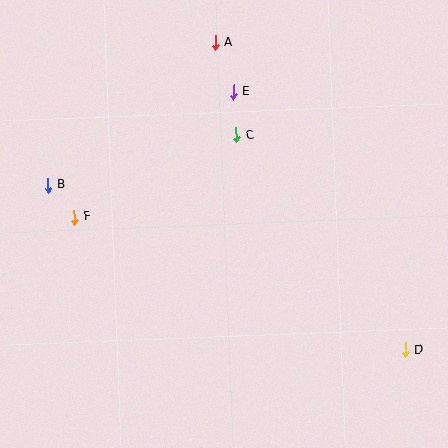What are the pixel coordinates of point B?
Point B is at (48, 185).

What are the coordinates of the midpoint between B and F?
The midpoint between B and F is at (61, 201).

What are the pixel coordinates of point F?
Point F is at (74, 217).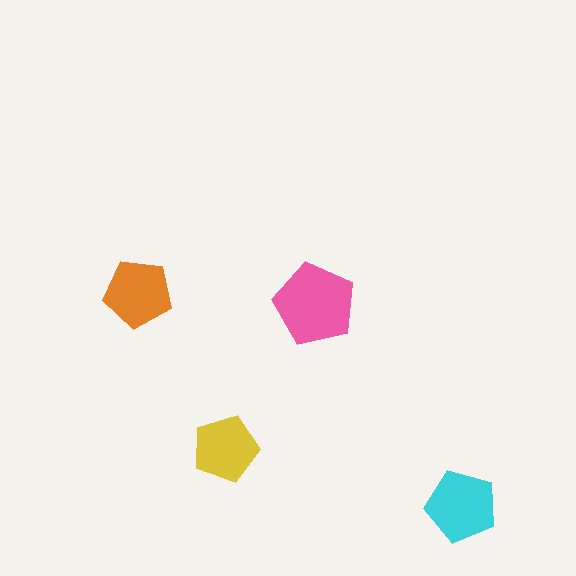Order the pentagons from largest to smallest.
the pink one, the cyan one, the orange one, the yellow one.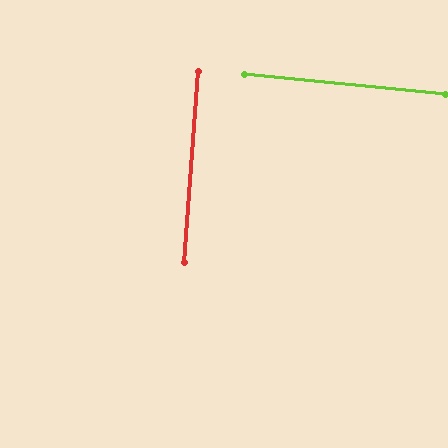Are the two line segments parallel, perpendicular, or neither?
Perpendicular — they meet at approximately 88°.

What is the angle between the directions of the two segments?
Approximately 88 degrees.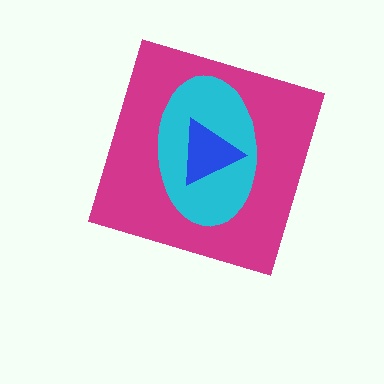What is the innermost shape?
The blue triangle.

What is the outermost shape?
The magenta diamond.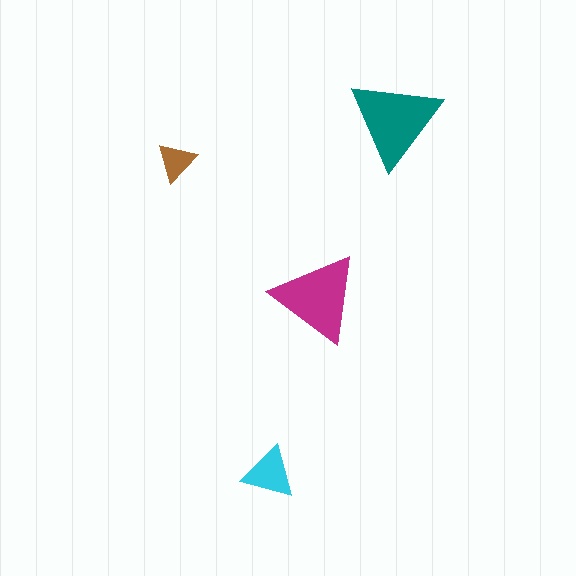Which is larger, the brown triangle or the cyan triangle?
The cyan one.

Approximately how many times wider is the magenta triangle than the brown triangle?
About 2 times wider.